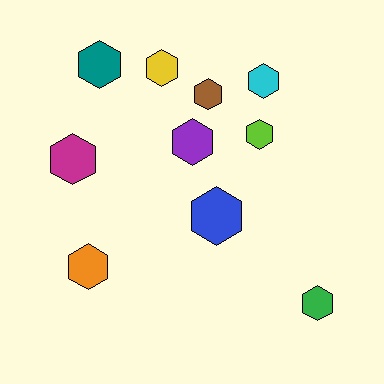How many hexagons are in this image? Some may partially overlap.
There are 10 hexagons.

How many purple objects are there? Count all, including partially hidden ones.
There is 1 purple object.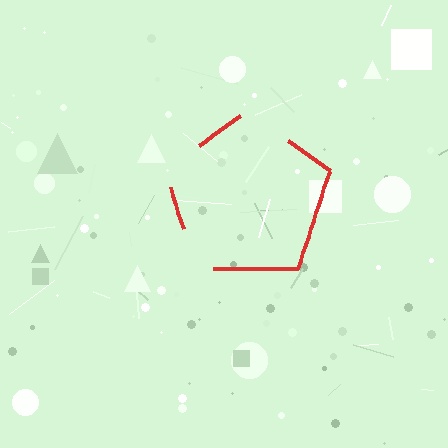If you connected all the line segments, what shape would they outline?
They would outline a pentagon.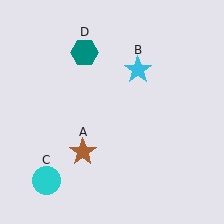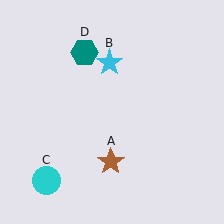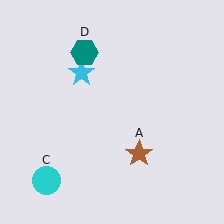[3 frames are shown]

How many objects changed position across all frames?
2 objects changed position: brown star (object A), cyan star (object B).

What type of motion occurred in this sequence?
The brown star (object A), cyan star (object B) rotated counterclockwise around the center of the scene.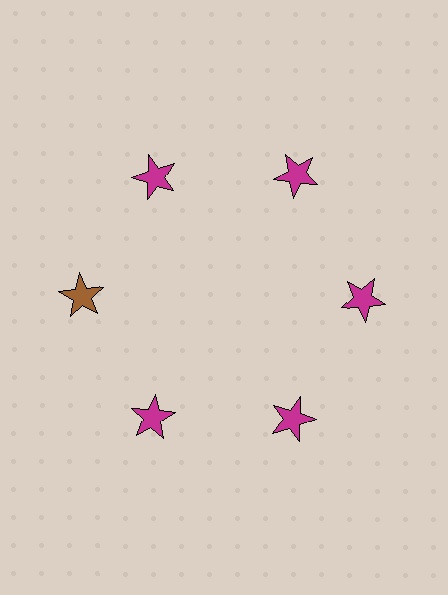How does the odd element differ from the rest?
It has a different color: brown instead of magenta.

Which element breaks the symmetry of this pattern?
The brown star at roughly the 9 o'clock position breaks the symmetry. All other shapes are magenta stars.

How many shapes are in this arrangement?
There are 6 shapes arranged in a ring pattern.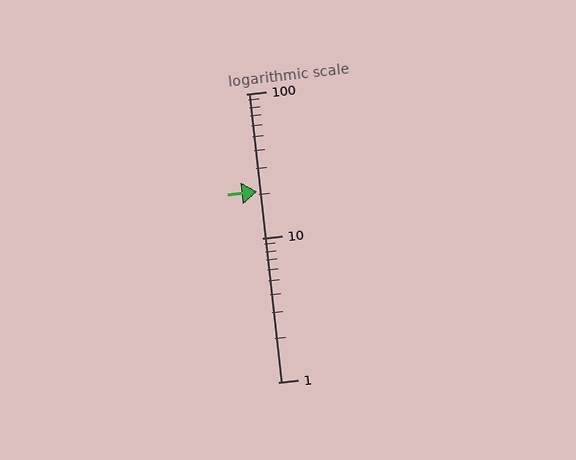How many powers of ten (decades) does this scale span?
The scale spans 2 decades, from 1 to 100.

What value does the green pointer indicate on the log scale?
The pointer indicates approximately 21.